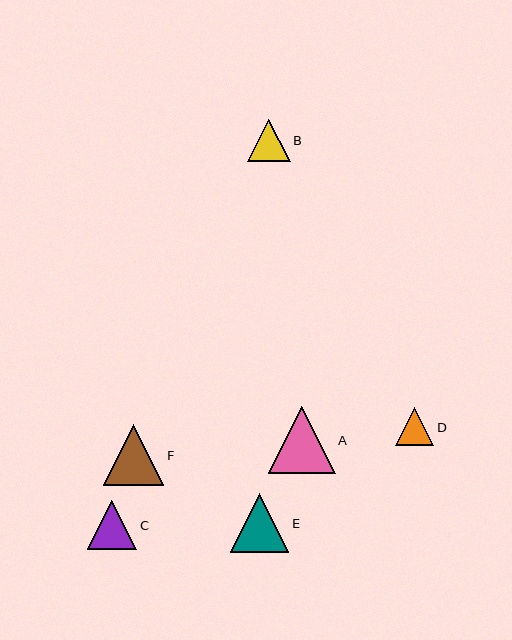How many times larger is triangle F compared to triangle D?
Triangle F is approximately 1.6 times the size of triangle D.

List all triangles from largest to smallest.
From largest to smallest: A, F, E, C, B, D.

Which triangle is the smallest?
Triangle D is the smallest with a size of approximately 39 pixels.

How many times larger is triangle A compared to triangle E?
Triangle A is approximately 1.1 times the size of triangle E.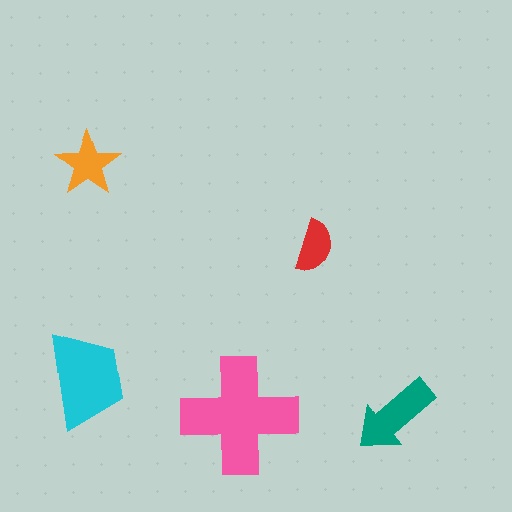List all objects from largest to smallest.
The pink cross, the cyan trapezoid, the teal arrow, the orange star, the red semicircle.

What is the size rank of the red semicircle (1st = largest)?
5th.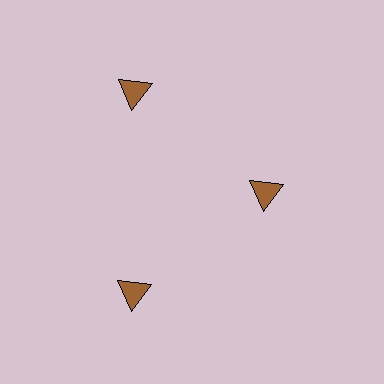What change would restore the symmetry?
The symmetry would be restored by moving it outward, back onto the ring so that all 3 triangles sit at equal angles and equal distance from the center.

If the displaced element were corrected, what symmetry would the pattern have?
It would have 3-fold rotational symmetry — the pattern would map onto itself every 120 degrees.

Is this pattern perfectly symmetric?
No. The 3 brown triangles are arranged in a ring, but one element near the 3 o'clock position is pulled inward toward the center, breaking the 3-fold rotational symmetry.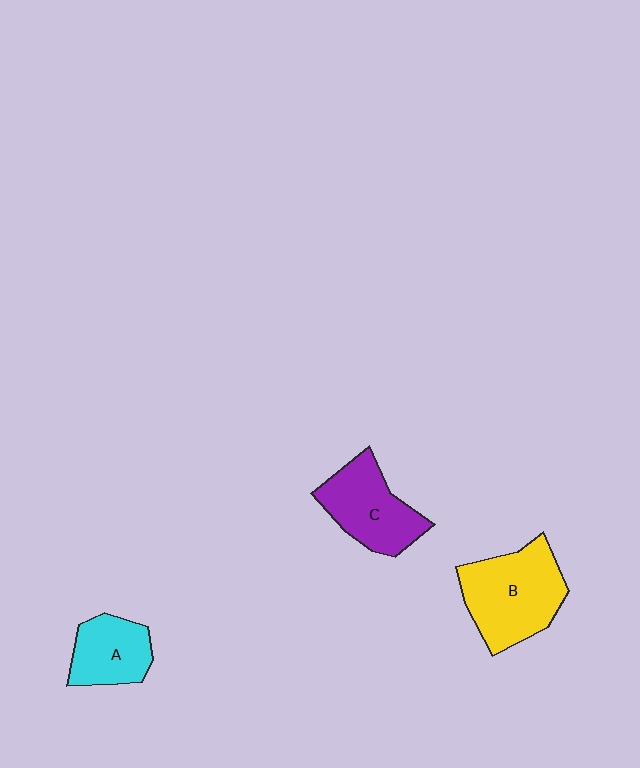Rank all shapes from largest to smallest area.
From largest to smallest: B (yellow), C (purple), A (cyan).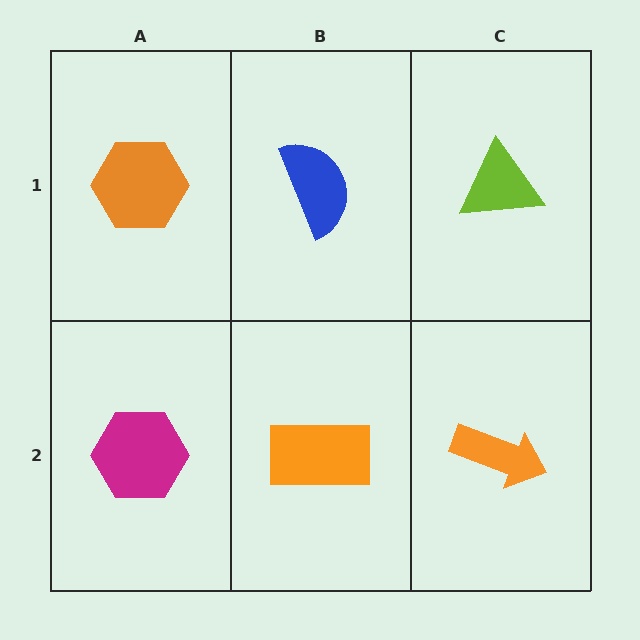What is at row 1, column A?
An orange hexagon.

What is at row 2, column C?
An orange arrow.